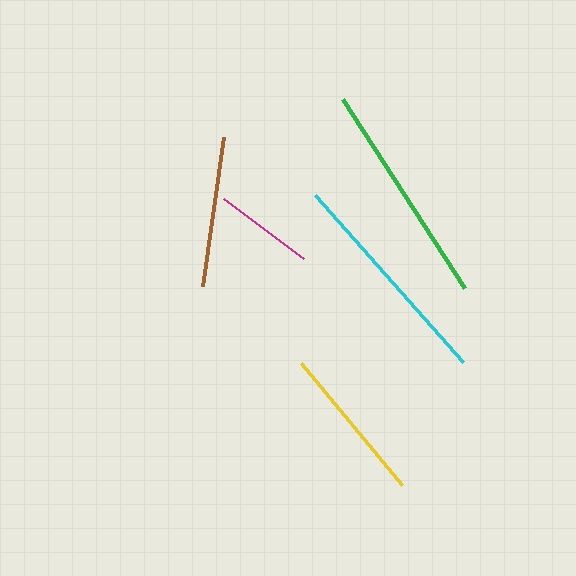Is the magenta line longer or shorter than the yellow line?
The yellow line is longer than the magenta line.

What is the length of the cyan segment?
The cyan segment is approximately 223 pixels long.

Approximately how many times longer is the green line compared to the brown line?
The green line is approximately 1.5 times the length of the brown line.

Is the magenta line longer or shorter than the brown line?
The brown line is longer than the magenta line.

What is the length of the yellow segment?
The yellow segment is approximately 159 pixels long.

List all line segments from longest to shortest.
From longest to shortest: green, cyan, yellow, brown, magenta.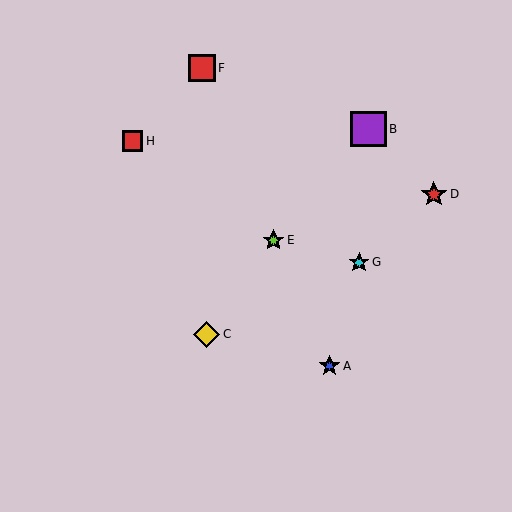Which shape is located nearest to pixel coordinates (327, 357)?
The blue star (labeled A) at (329, 366) is nearest to that location.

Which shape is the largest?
The purple square (labeled B) is the largest.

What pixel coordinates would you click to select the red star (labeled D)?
Click at (434, 194) to select the red star D.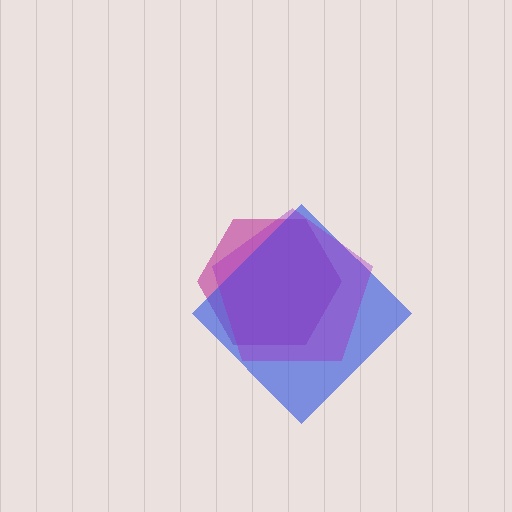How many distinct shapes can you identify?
There are 3 distinct shapes: a magenta hexagon, a blue diamond, a purple pentagon.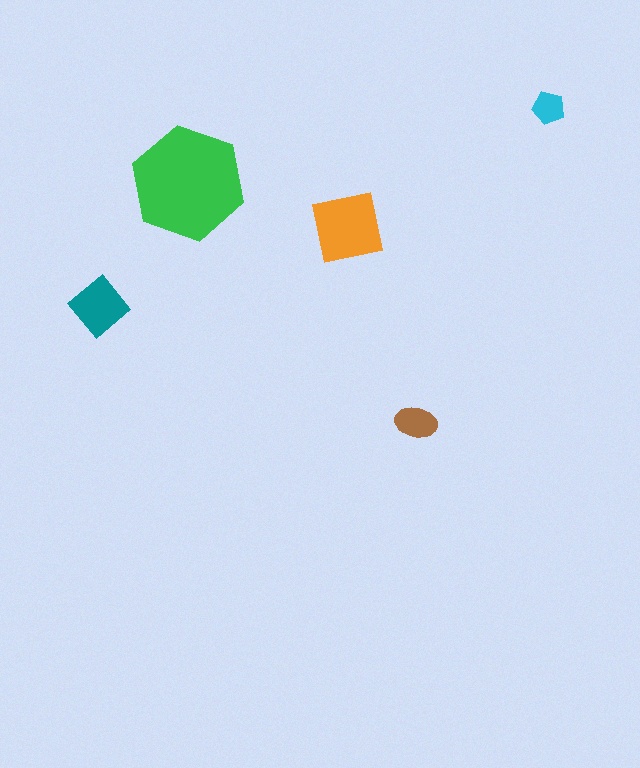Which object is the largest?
The green hexagon.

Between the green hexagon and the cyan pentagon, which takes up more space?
The green hexagon.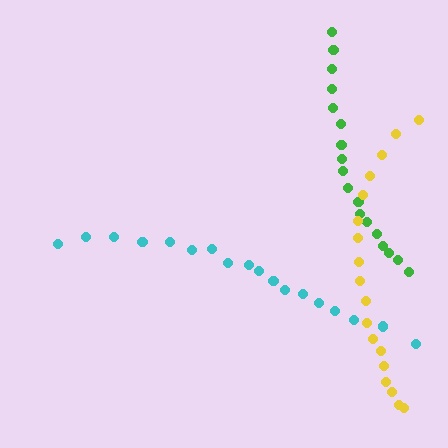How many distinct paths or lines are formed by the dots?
There are 3 distinct paths.